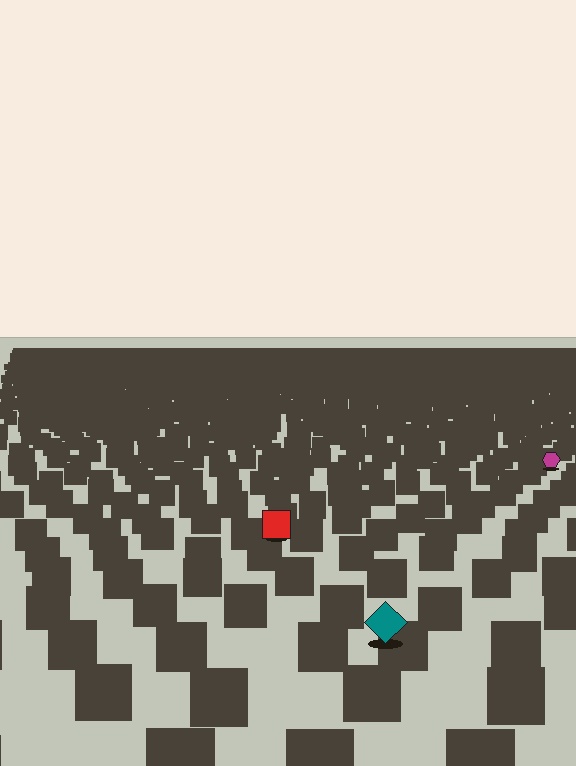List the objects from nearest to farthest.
From nearest to farthest: the teal diamond, the red square, the magenta hexagon.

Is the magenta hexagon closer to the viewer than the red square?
No. The red square is closer — you can tell from the texture gradient: the ground texture is coarser near it.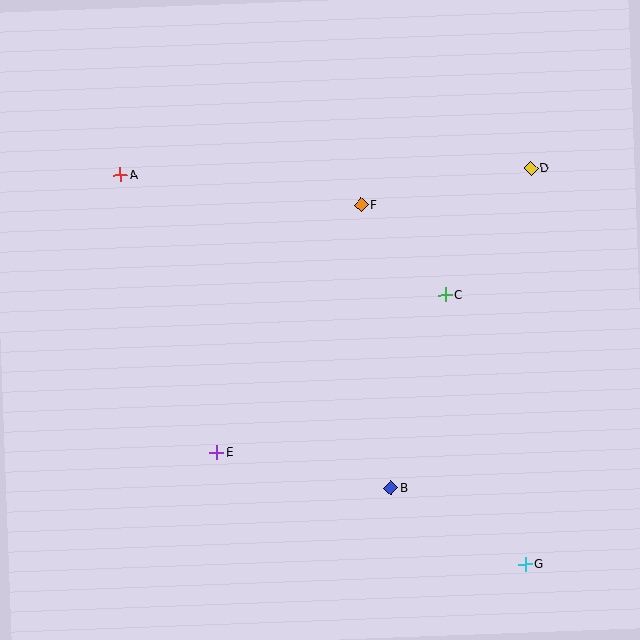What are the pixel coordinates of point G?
Point G is at (526, 564).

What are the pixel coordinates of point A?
Point A is at (120, 175).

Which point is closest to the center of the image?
Point F at (361, 205) is closest to the center.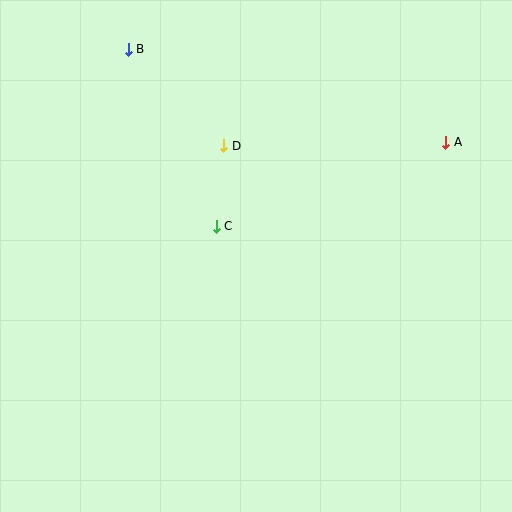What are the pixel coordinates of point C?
Point C is at (216, 226).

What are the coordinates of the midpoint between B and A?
The midpoint between B and A is at (287, 96).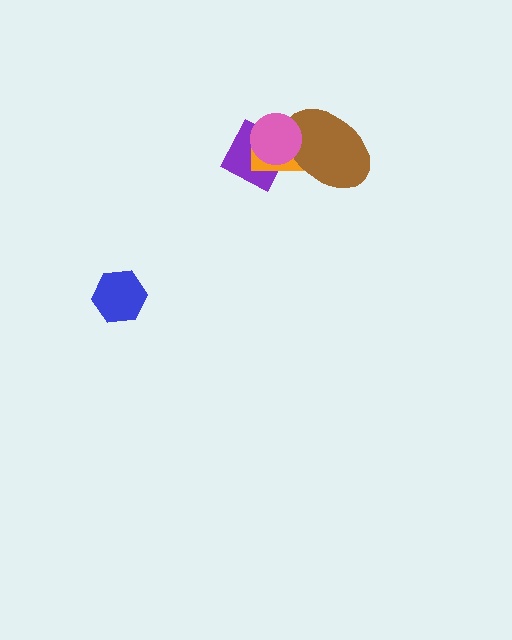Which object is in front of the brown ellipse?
The pink circle is in front of the brown ellipse.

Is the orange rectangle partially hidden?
Yes, it is partially covered by another shape.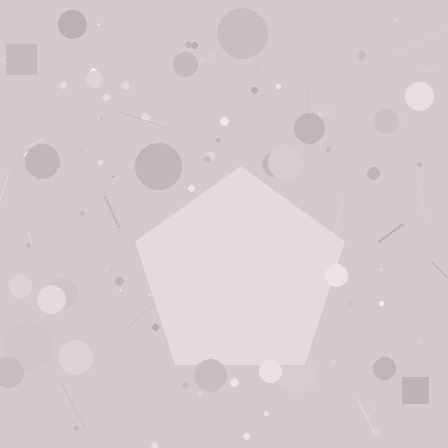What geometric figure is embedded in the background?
A pentagon is embedded in the background.